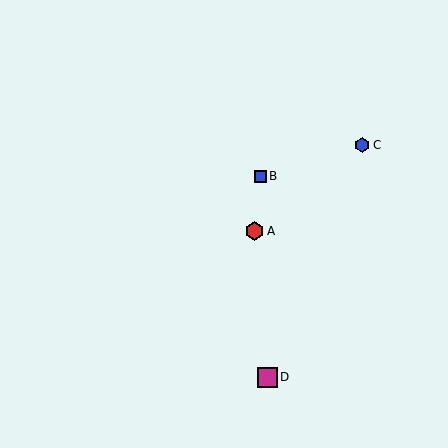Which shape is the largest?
The magenta square (labeled D) is the largest.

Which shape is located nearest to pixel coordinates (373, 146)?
The blue hexagon (labeled C) at (362, 145) is nearest to that location.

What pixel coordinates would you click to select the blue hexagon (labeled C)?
Click at (362, 145) to select the blue hexagon C.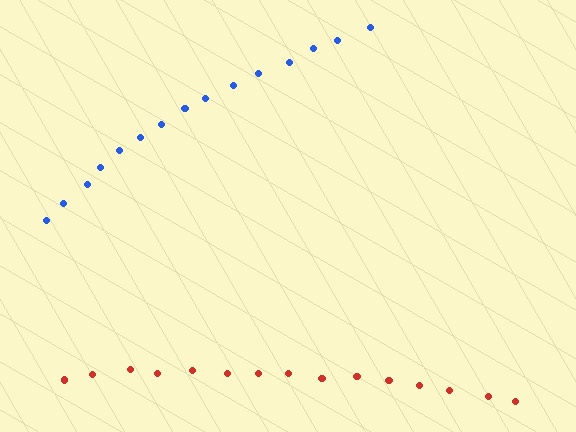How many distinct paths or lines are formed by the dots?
There are 2 distinct paths.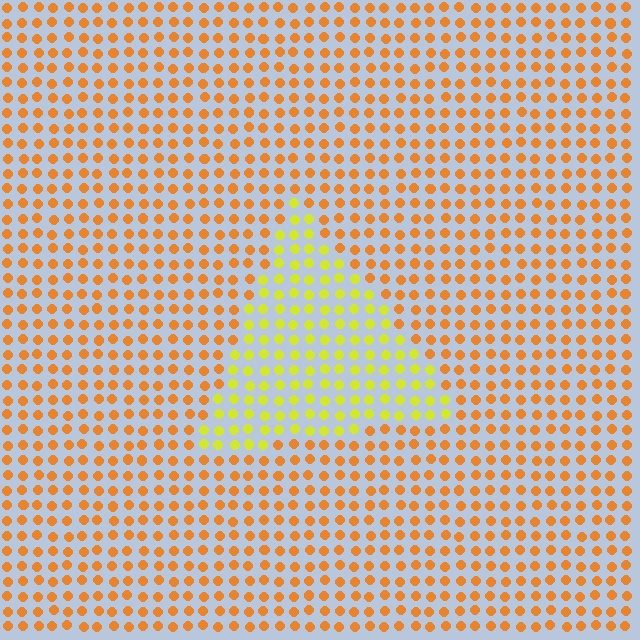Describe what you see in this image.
The image is filled with small orange elements in a uniform arrangement. A triangle-shaped region is visible where the elements are tinted to a slightly different hue, forming a subtle color boundary.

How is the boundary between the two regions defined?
The boundary is defined purely by a slight shift in hue (about 39 degrees). Spacing, size, and orientation are identical on both sides.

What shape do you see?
I see a triangle.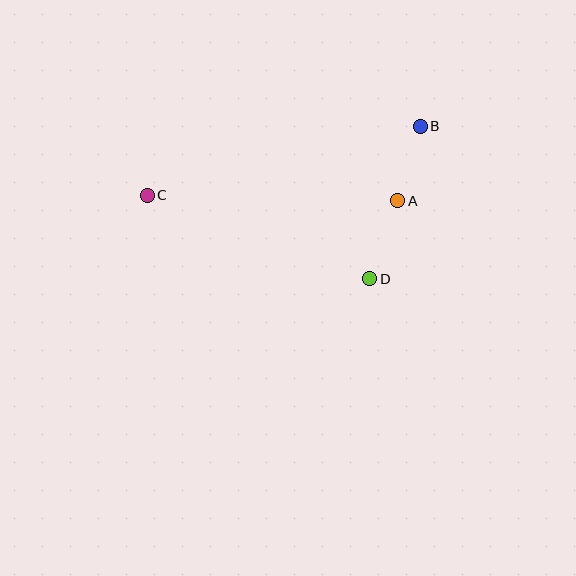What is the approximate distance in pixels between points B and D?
The distance between B and D is approximately 161 pixels.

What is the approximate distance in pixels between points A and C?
The distance between A and C is approximately 251 pixels.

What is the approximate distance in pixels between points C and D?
The distance between C and D is approximately 238 pixels.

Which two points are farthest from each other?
Points B and C are farthest from each other.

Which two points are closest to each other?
Points A and B are closest to each other.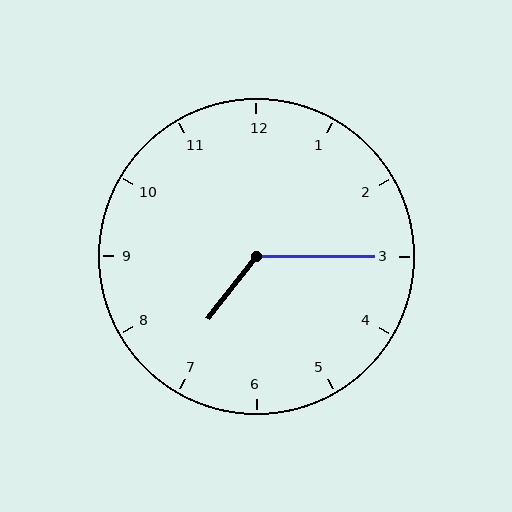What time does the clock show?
7:15.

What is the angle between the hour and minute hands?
Approximately 128 degrees.